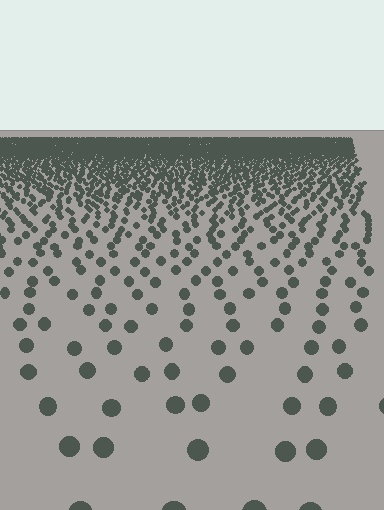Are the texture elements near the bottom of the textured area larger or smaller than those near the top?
Larger. Near the bottom, elements are closer to the viewer and appear at a bigger on-screen size.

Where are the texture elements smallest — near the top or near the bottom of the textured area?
Near the top.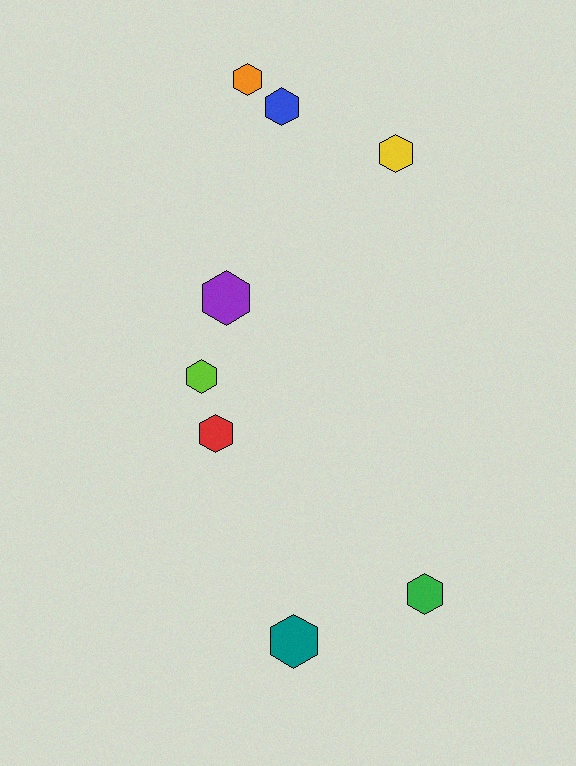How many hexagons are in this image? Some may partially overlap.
There are 8 hexagons.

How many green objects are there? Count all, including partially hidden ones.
There is 1 green object.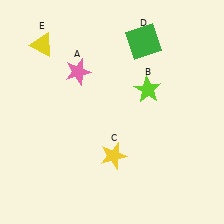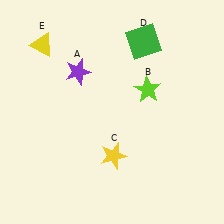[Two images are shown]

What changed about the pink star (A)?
In Image 1, A is pink. In Image 2, it changed to purple.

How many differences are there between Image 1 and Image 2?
There is 1 difference between the two images.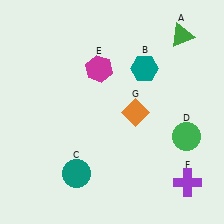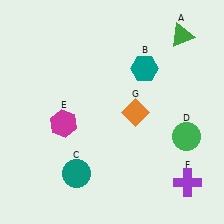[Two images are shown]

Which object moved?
The magenta hexagon (E) moved down.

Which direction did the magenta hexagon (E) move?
The magenta hexagon (E) moved down.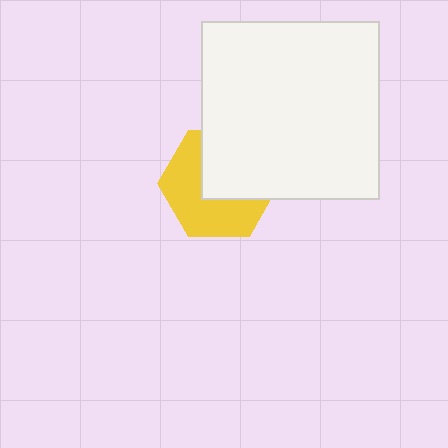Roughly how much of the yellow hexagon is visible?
About half of it is visible (roughly 54%).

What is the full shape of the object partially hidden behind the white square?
The partially hidden object is a yellow hexagon.